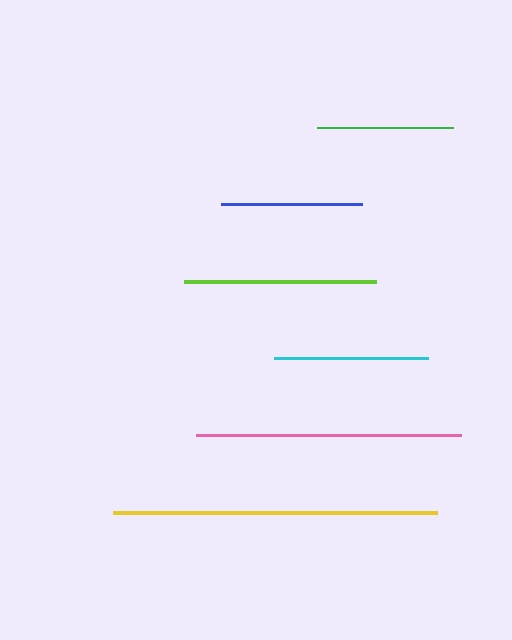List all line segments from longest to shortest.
From longest to shortest: yellow, pink, lime, cyan, blue, green.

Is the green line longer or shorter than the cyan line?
The cyan line is longer than the green line.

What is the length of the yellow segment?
The yellow segment is approximately 324 pixels long.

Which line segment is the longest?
The yellow line is the longest at approximately 324 pixels.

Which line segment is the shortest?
The green line is the shortest at approximately 136 pixels.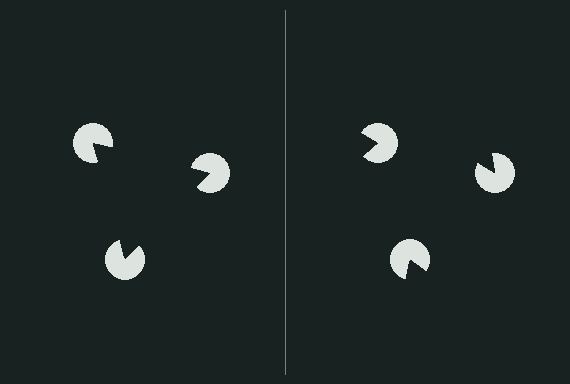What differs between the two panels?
The pac-man discs are positioned identically on both sides; only the wedge orientations differ. On the left they align to a triangle; on the right they are misaligned.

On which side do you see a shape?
An illusory triangle appears on the left side. On the right side the wedge cuts are rotated, so no coherent shape forms.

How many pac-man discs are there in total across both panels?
6 — 3 on each side.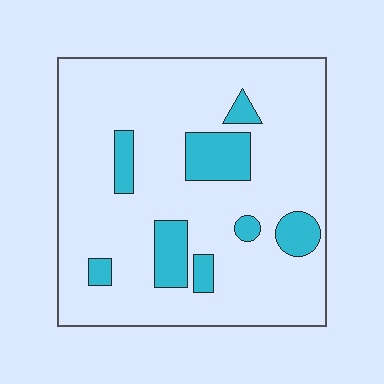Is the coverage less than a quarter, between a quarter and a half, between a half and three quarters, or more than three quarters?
Less than a quarter.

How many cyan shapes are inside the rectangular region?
8.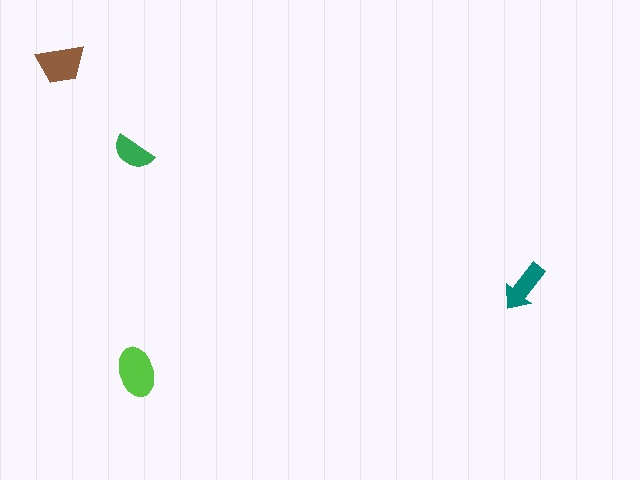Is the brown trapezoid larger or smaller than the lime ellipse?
Smaller.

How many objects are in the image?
There are 4 objects in the image.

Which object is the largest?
The lime ellipse.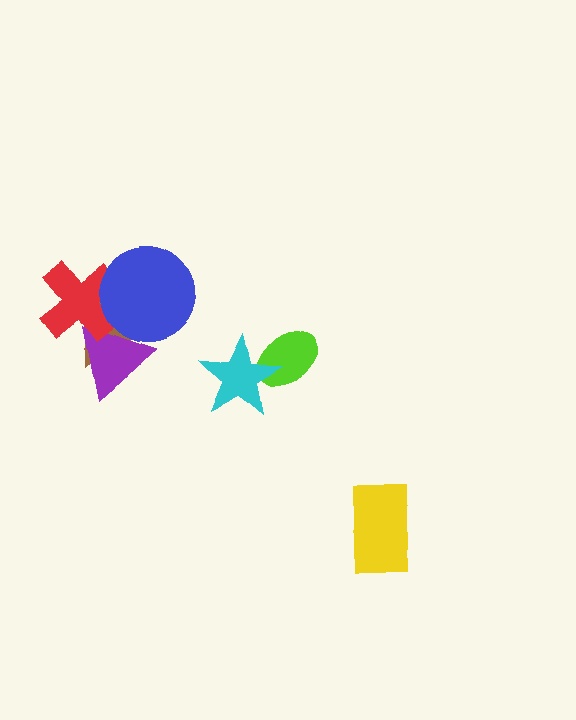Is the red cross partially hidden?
Yes, it is partially covered by another shape.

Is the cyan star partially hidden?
No, no other shape covers it.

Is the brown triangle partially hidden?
Yes, it is partially covered by another shape.